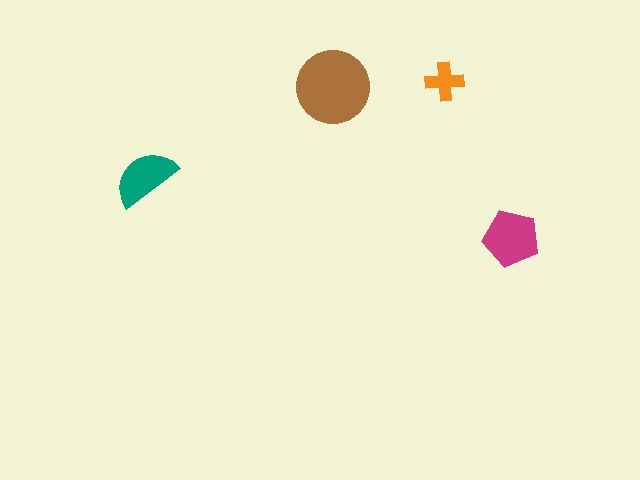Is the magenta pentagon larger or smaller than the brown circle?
Smaller.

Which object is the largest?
The brown circle.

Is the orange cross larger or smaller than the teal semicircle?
Smaller.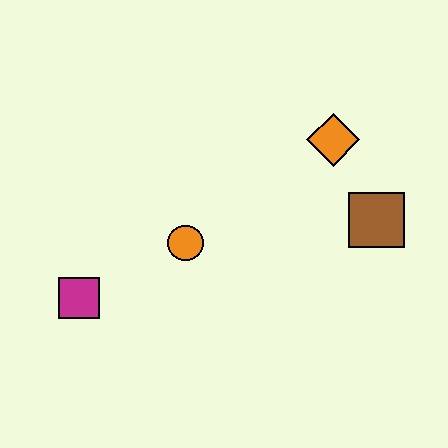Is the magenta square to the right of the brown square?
No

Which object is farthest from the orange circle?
The brown square is farthest from the orange circle.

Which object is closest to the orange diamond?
The brown square is closest to the orange diamond.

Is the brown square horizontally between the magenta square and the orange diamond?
No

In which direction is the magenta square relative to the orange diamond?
The magenta square is to the left of the orange diamond.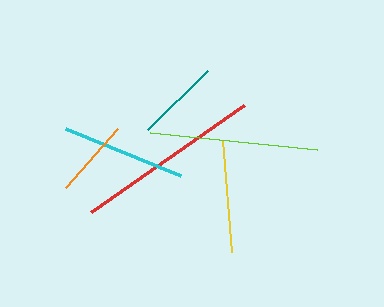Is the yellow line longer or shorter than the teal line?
The yellow line is longer than the teal line.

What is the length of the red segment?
The red segment is approximately 187 pixels long.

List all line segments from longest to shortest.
From longest to shortest: red, lime, cyan, yellow, teal, orange.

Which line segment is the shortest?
The orange line is the shortest at approximately 78 pixels.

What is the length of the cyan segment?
The cyan segment is approximately 124 pixels long.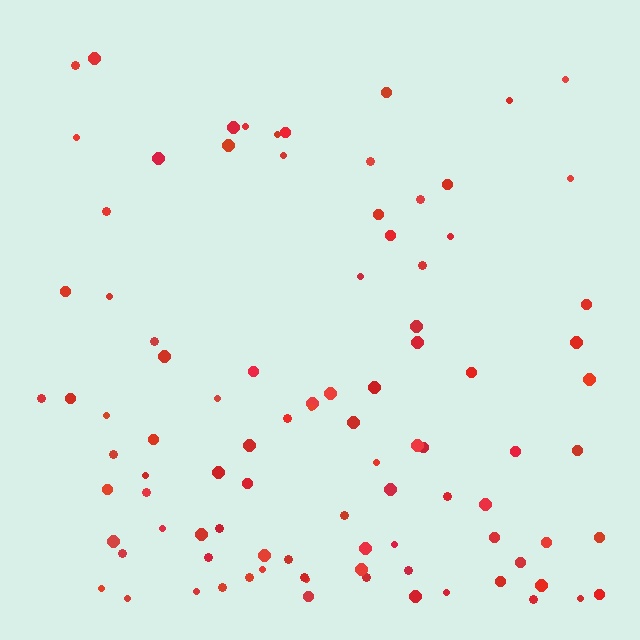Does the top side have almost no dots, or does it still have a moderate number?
Still a moderate number, just noticeably fewer than the bottom.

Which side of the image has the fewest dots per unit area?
The top.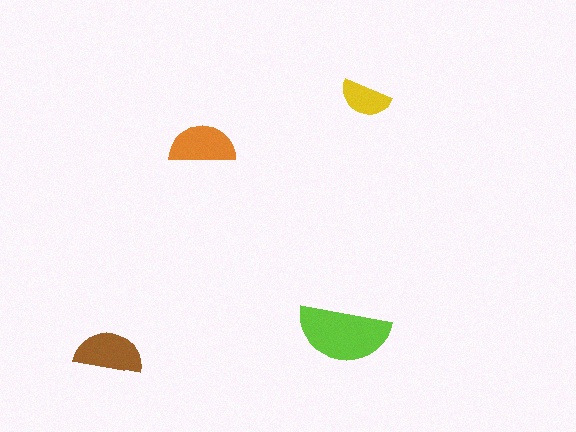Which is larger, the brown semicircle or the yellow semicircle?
The brown one.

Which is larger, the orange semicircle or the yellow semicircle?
The orange one.